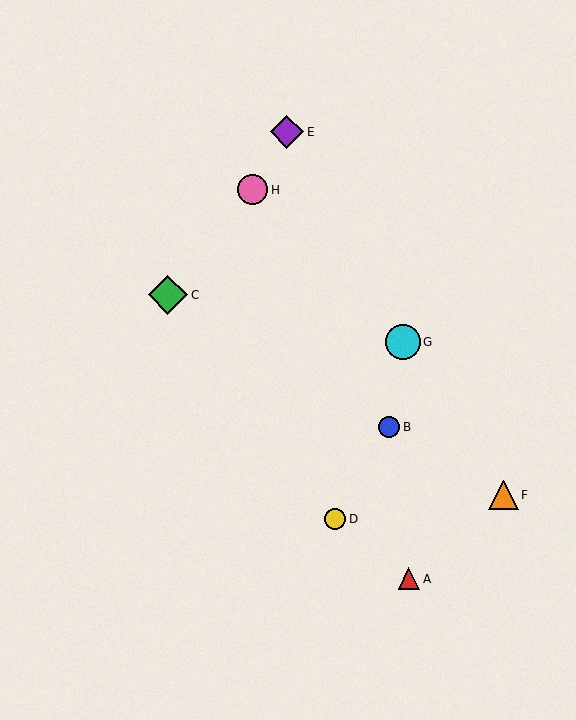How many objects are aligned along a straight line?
3 objects (B, C, F) are aligned along a straight line.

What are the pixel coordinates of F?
Object F is at (503, 495).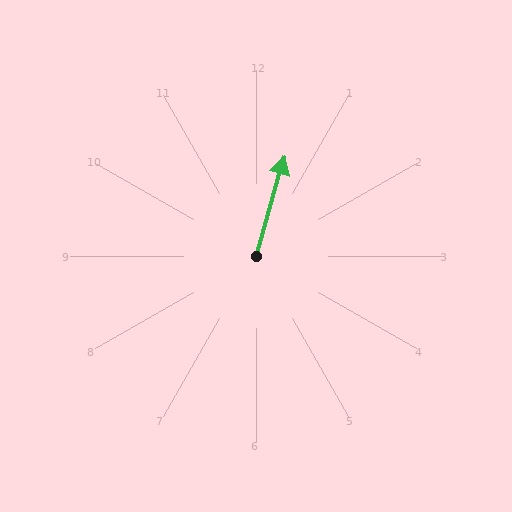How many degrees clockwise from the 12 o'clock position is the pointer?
Approximately 16 degrees.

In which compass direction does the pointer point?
North.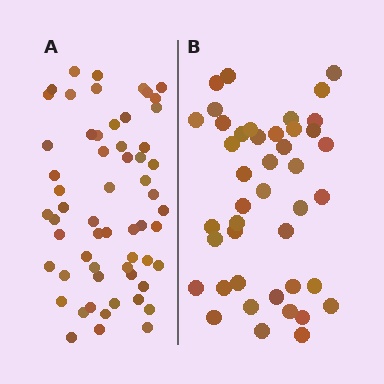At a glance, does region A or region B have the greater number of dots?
Region A (the left region) has more dots.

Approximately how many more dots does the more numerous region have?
Region A has approximately 15 more dots than region B.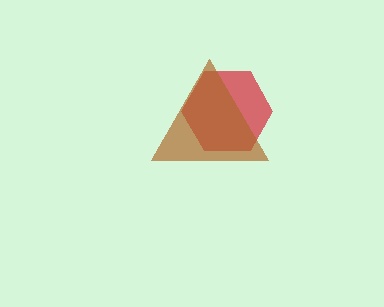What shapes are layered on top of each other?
The layered shapes are: a red hexagon, a brown triangle.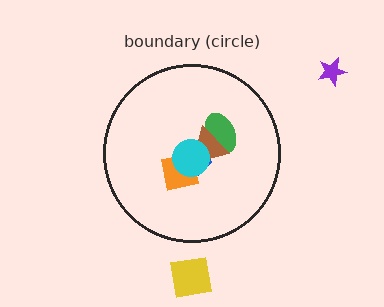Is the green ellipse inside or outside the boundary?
Inside.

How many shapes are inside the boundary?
5 inside, 2 outside.